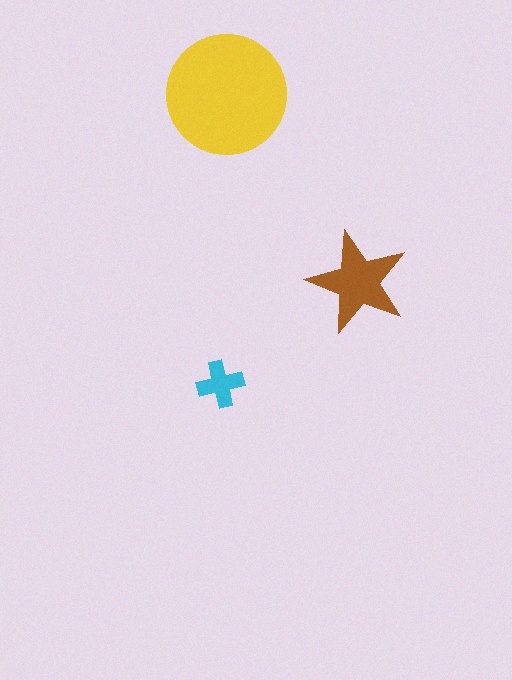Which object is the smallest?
The cyan cross.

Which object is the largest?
The yellow circle.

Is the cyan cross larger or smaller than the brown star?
Smaller.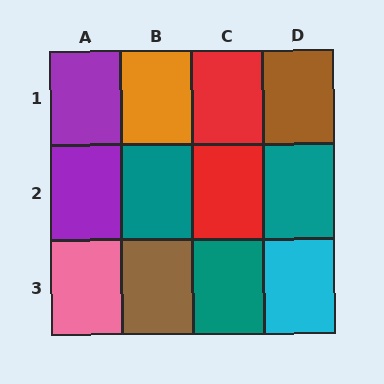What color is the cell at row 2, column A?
Purple.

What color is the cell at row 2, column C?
Red.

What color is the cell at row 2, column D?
Teal.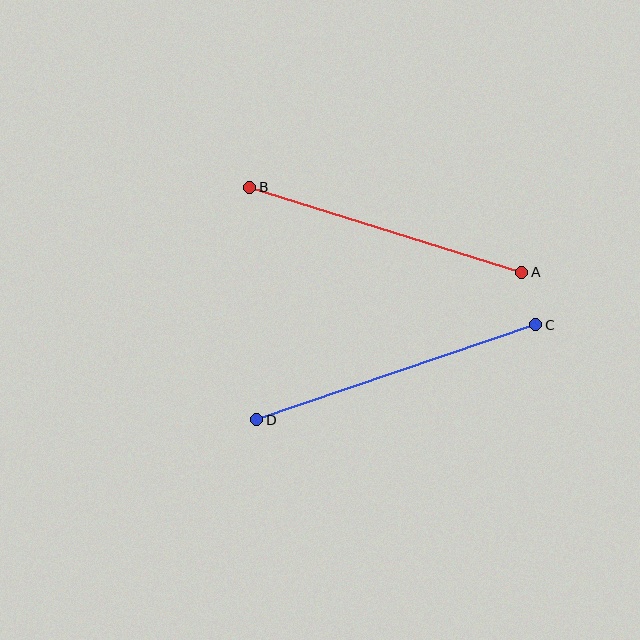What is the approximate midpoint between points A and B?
The midpoint is at approximately (386, 230) pixels.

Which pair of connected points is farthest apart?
Points C and D are farthest apart.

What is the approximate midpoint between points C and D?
The midpoint is at approximately (396, 372) pixels.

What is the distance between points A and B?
The distance is approximately 285 pixels.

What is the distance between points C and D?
The distance is approximately 295 pixels.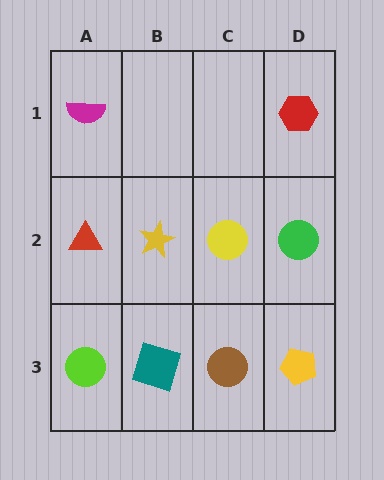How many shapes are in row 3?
4 shapes.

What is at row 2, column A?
A red triangle.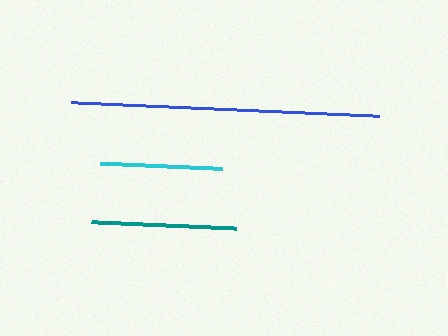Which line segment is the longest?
The blue line is the longest at approximately 310 pixels.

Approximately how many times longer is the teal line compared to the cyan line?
The teal line is approximately 1.2 times the length of the cyan line.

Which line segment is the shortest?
The cyan line is the shortest at approximately 121 pixels.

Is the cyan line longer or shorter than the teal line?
The teal line is longer than the cyan line.